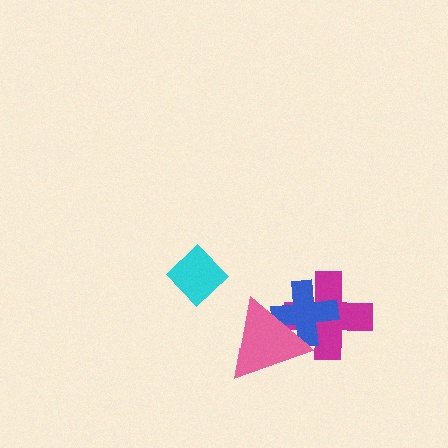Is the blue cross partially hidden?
Yes, it is partially covered by another shape.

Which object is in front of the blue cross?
The pink triangle is in front of the blue cross.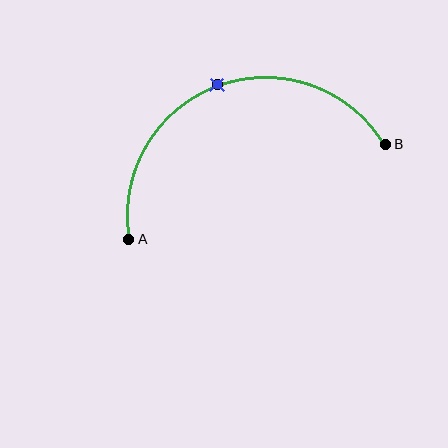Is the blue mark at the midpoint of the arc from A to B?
Yes. The blue mark lies on the arc at equal arc-length from both A and B — it is the arc midpoint.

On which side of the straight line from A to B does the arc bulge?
The arc bulges above the straight line connecting A and B.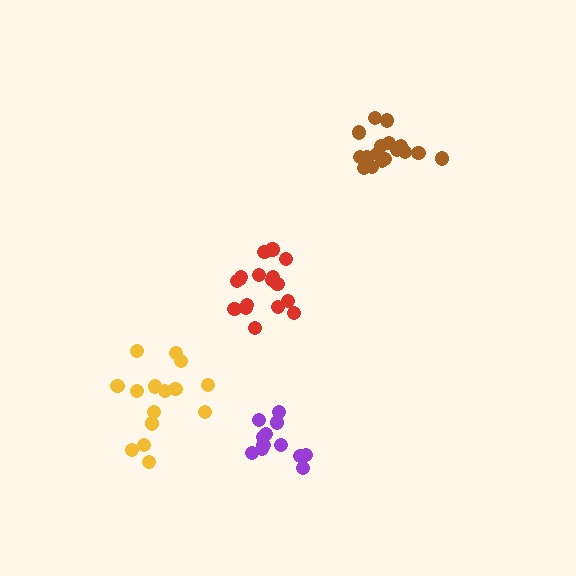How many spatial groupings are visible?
There are 4 spatial groupings.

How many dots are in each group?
Group 1: 18 dots, Group 2: 17 dots, Group 3: 12 dots, Group 4: 15 dots (62 total).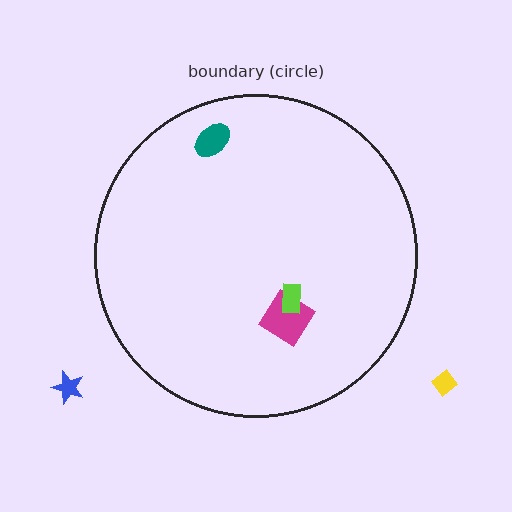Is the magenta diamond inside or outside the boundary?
Inside.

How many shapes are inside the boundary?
3 inside, 2 outside.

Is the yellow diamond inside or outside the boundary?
Outside.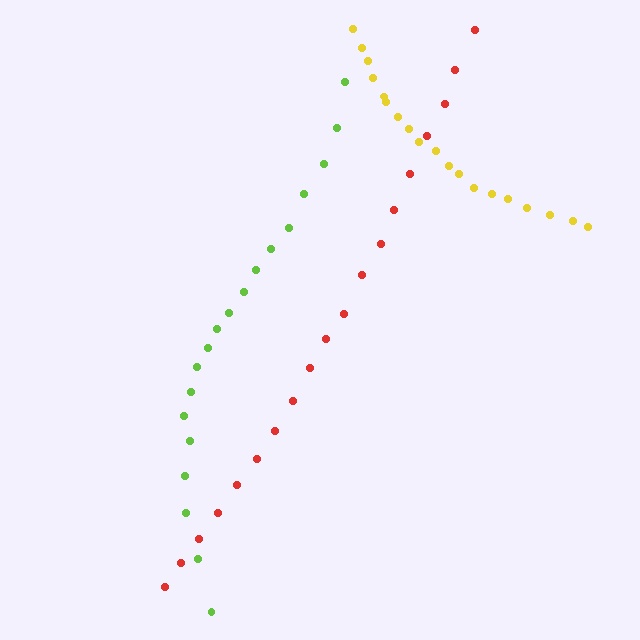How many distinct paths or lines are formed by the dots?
There are 3 distinct paths.